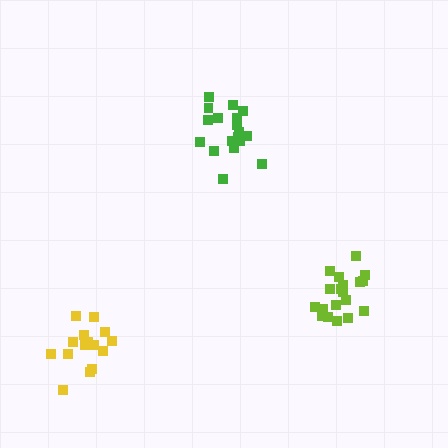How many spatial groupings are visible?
There are 3 spatial groupings.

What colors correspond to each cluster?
The clusters are colored: green, lime, yellow.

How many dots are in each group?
Group 1: 18 dots, Group 2: 19 dots, Group 3: 15 dots (52 total).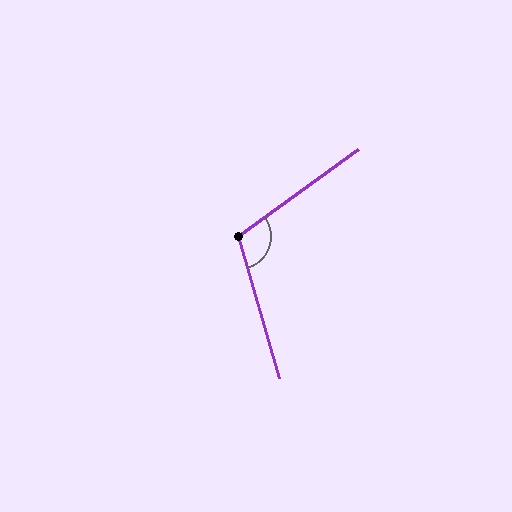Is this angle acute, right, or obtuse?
It is obtuse.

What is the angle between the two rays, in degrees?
Approximately 110 degrees.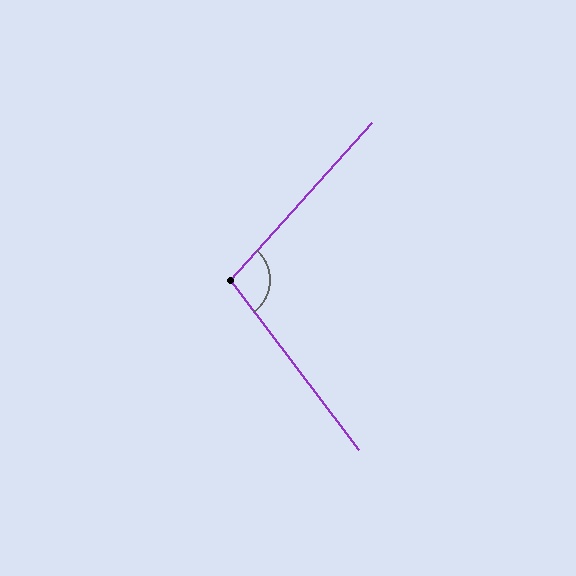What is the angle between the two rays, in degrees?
Approximately 101 degrees.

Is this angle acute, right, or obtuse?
It is obtuse.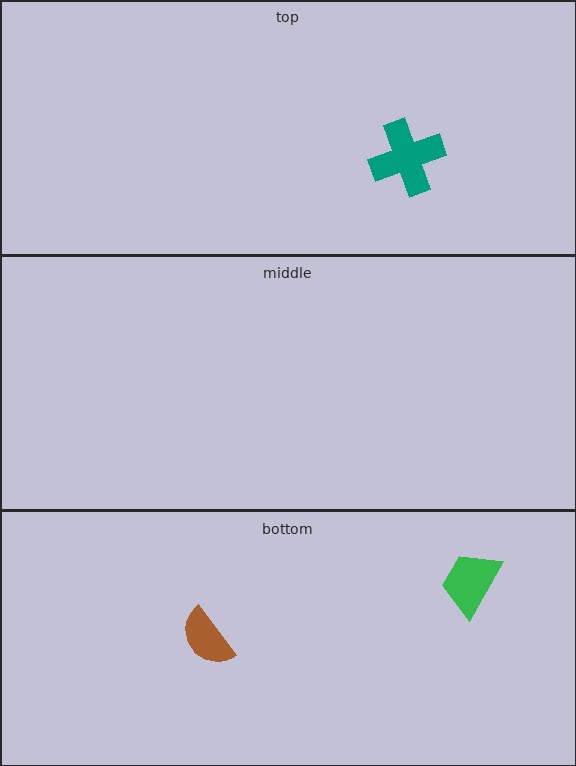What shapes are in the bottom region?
The brown semicircle, the green trapezoid.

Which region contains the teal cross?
The top region.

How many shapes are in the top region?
1.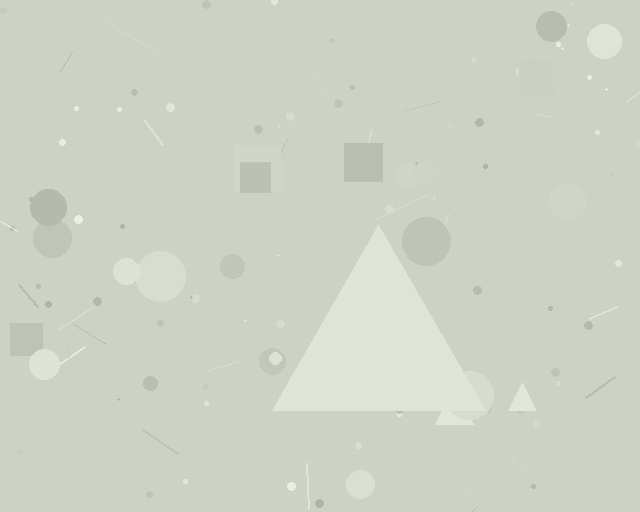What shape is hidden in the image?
A triangle is hidden in the image.